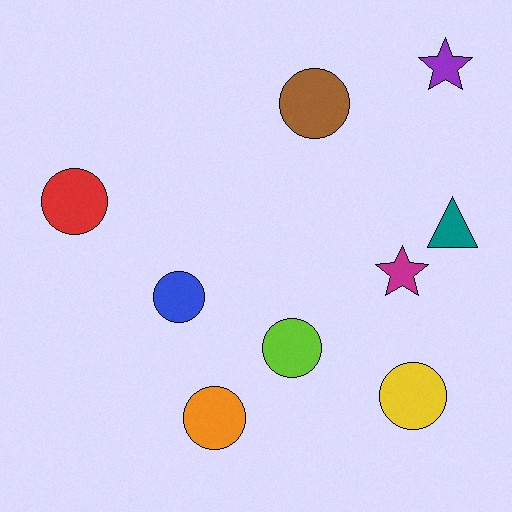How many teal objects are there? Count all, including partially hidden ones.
There is 1 teal object.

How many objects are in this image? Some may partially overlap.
There are 9 objects.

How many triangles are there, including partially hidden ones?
There is 1 triangle.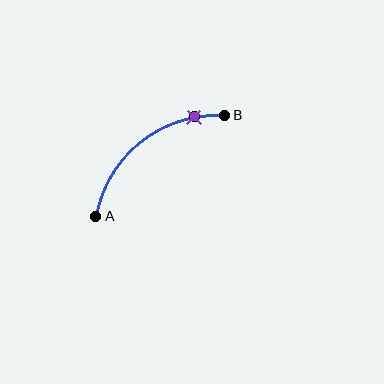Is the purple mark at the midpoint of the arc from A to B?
No. The purple mark lies on the arc but is closer to endpoint B. The arc midpoint would be at the point on the curve equidistant along the arc from both A and B.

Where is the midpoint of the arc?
The arc midpoint is the point on the curve farthest from the straight line joining A and B. It sits above and to the left of that line.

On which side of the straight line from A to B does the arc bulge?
The arc bulges above and to the left of the straight line connecting A and B.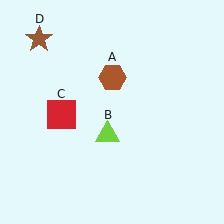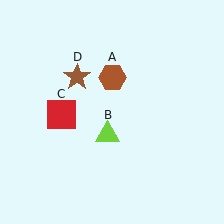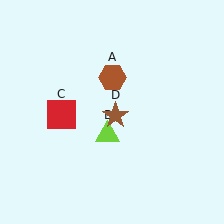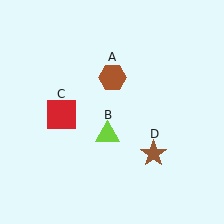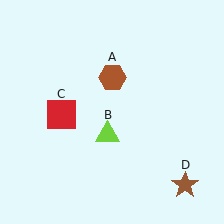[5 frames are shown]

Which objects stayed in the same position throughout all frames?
Brown hexagon (object A) and lime triangle (object B) and red square (object C) remained stationary.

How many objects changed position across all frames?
1 object changed position: brown star (object D).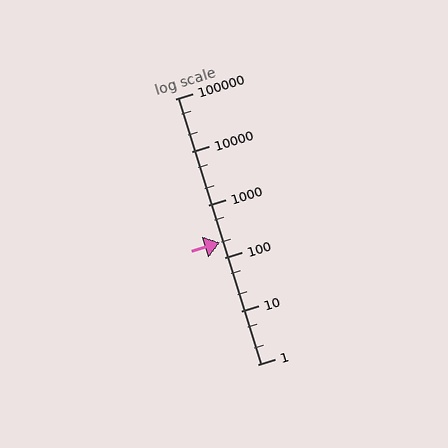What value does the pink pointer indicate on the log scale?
The pointer indicates approximately 200.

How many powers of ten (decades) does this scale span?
The scale spans 5 decades, from 1 to 100000.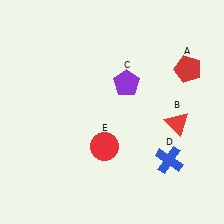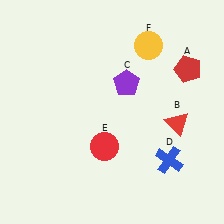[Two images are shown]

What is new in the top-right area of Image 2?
A yellow circle (F) was added in the top-right area of Image 2.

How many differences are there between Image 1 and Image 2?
There is 1 difference between the two images.